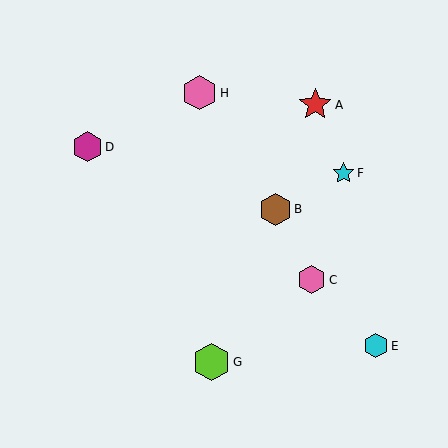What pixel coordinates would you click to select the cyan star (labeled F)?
Click at (343, 173) to select the cyan star F.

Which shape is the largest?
The lime hexagon (labeled G) is the largest.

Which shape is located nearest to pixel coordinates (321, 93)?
The red star (labeled A) at (315, 105) is nearest to that location.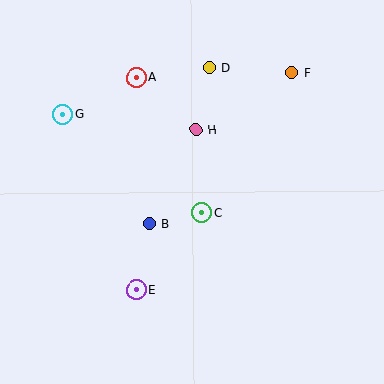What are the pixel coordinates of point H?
Point H is at (196, 130).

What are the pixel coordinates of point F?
Point F is at (292, 73).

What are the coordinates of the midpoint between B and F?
The midpoint between B and F is at (221, 149).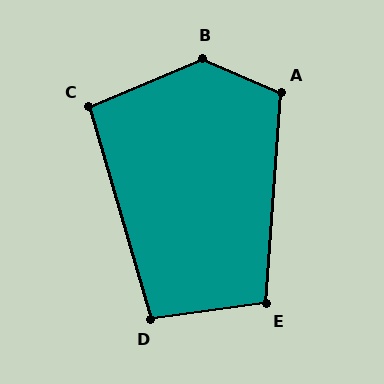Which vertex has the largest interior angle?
B, at approximately 134 degrees.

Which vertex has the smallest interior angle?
C, at approximately 97 degrees.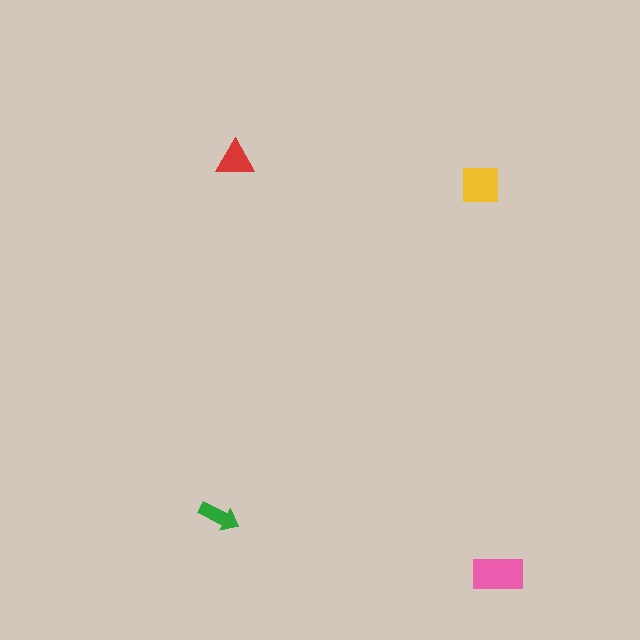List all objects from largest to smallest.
The pink rectangle, the yellow square, the red triangle, the green arrow.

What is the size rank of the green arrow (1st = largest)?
4th.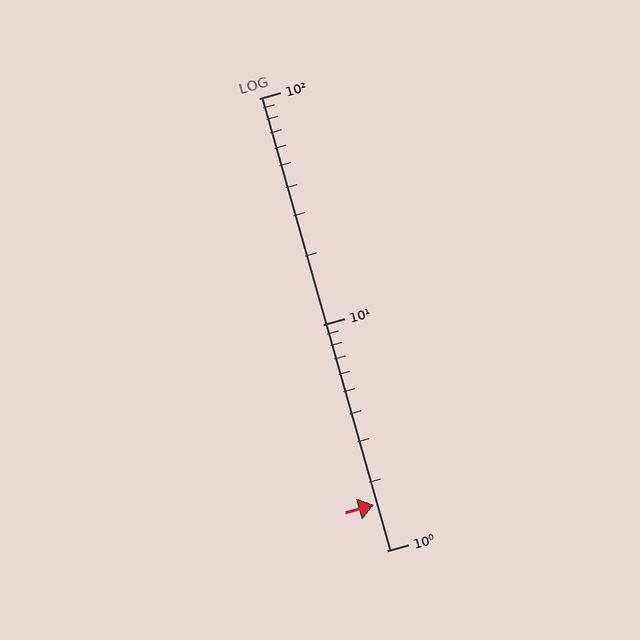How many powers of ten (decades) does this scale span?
The scale spans 2 decades, from 1 to 100.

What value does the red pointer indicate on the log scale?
The pointer indicates approximately 1.6.